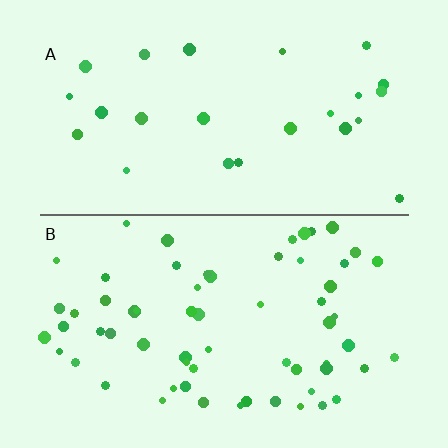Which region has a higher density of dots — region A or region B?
B (the bottom).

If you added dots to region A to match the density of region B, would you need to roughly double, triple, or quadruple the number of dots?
Approximately triple.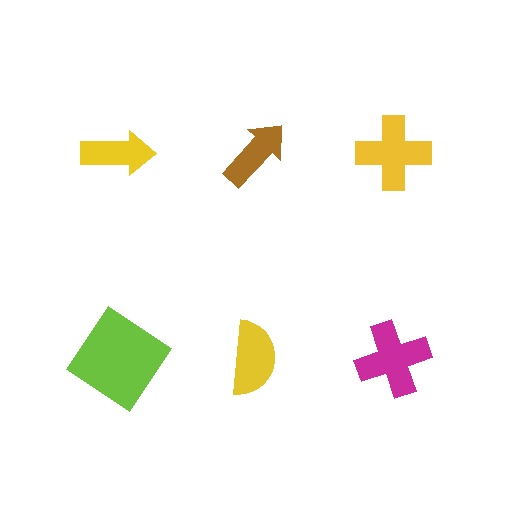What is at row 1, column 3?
A yellow cross.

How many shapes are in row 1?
3 shapes.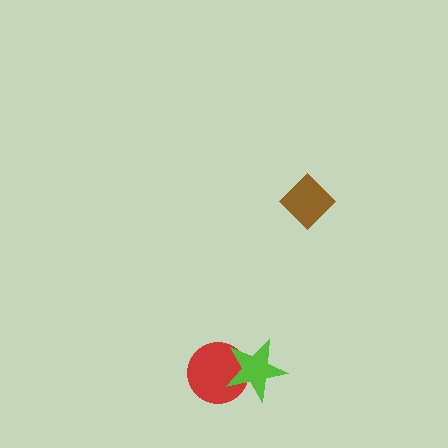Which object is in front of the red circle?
The lime star is in front of the red circle.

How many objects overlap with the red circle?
1 object overlaps with the red circle.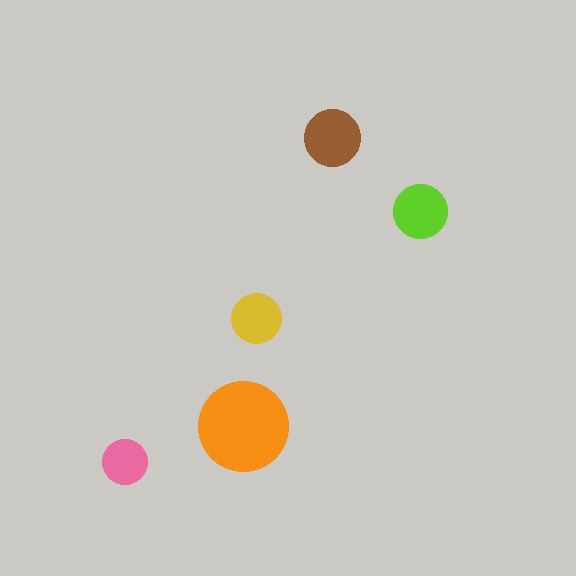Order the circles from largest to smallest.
the orange one, the brown one, the lime one, the yellow one, the pink one.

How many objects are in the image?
There are 5 objects in the image.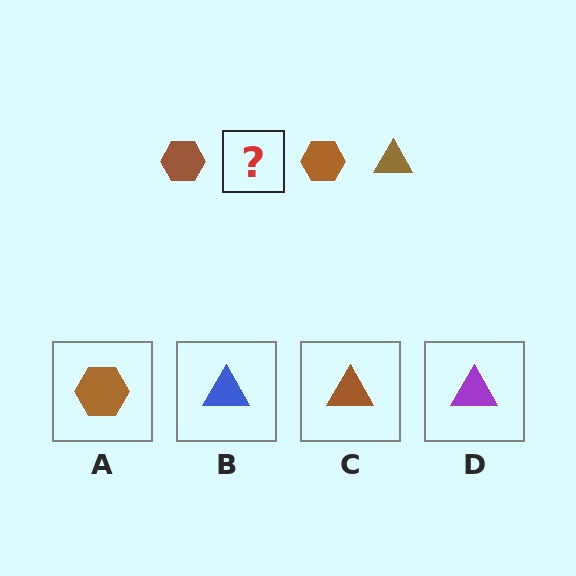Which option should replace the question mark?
Option C.